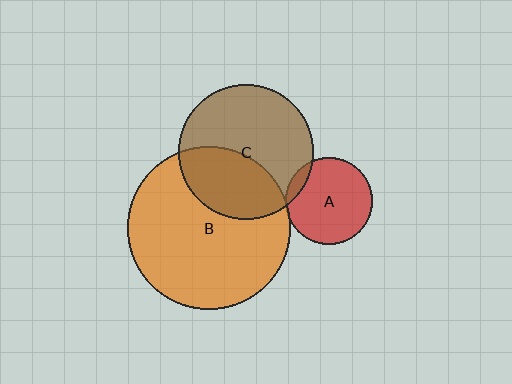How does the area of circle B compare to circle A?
Approximately 3.5 times.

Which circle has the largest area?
Circle B (orange).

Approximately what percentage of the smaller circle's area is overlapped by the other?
Approximately 10%.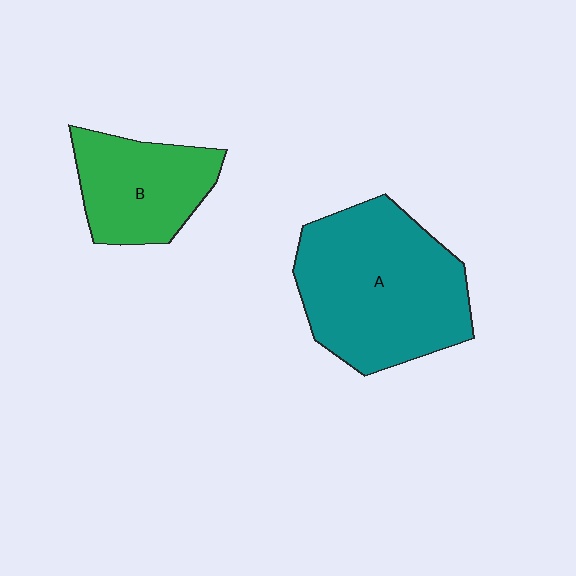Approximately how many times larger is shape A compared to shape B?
Approximately 1.8 times.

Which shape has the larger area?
Shape A (teal).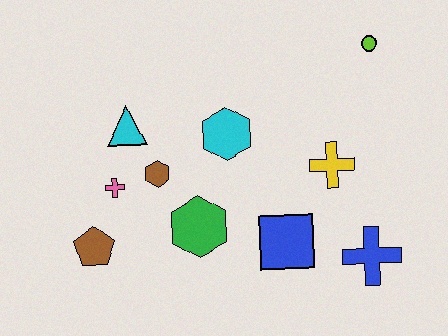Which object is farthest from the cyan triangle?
The blue cross is farthest from the cyan triangle.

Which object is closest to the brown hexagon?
The pink cross is closest to the brown hexagon.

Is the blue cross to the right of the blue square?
Yes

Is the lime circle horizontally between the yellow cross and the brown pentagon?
No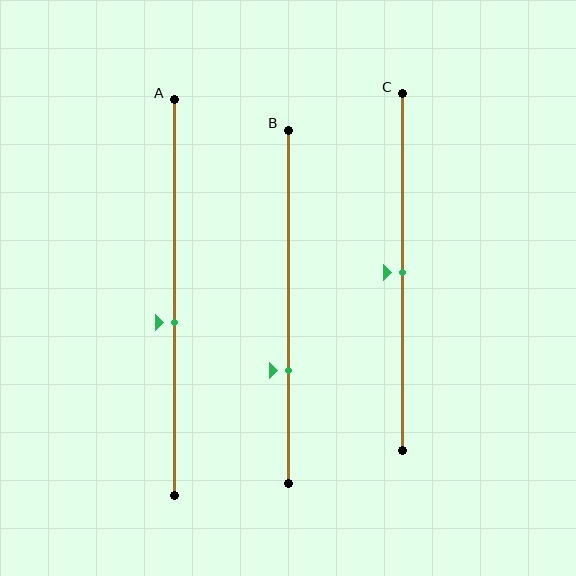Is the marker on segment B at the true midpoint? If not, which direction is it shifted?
No, the marker on segment B is shifted downward by about 18% of the segment length.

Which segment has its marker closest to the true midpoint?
Segment C has its marker closest to the true midpoint.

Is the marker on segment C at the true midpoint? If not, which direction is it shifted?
Yes, the marker on segment C is at the true midpoint.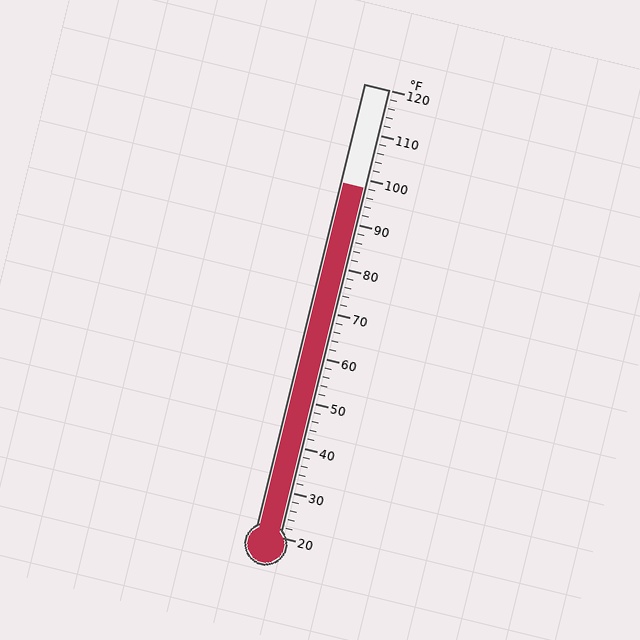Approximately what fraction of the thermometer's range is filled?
The thermometer is filled to approximately 80% of its range.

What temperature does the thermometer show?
The thermometer shows approximately 98°F.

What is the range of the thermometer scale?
The thermometer scale ranges from 20°F to 120°F.